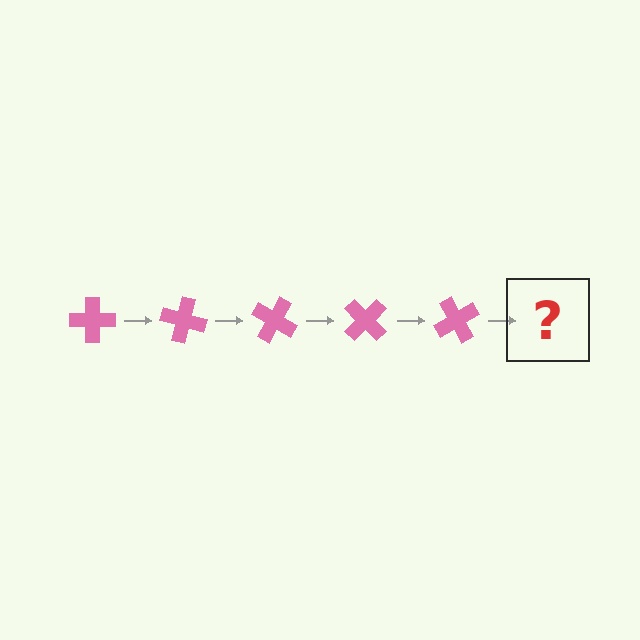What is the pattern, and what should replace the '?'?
The pattern is that the cross rotates 15 degrees each step. The '?' should be a pink cross rotated 75 degrees.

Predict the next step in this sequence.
The next step is a pink cross rotated 75 degrees.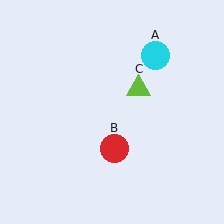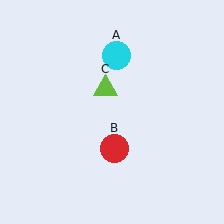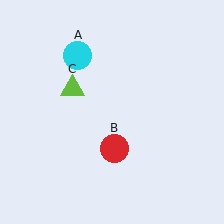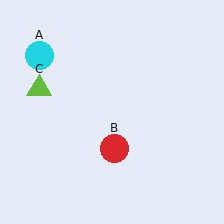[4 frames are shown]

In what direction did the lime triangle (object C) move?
The lime triangle (object C) moved left.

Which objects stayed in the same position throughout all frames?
Red circle (object B) remained stationary.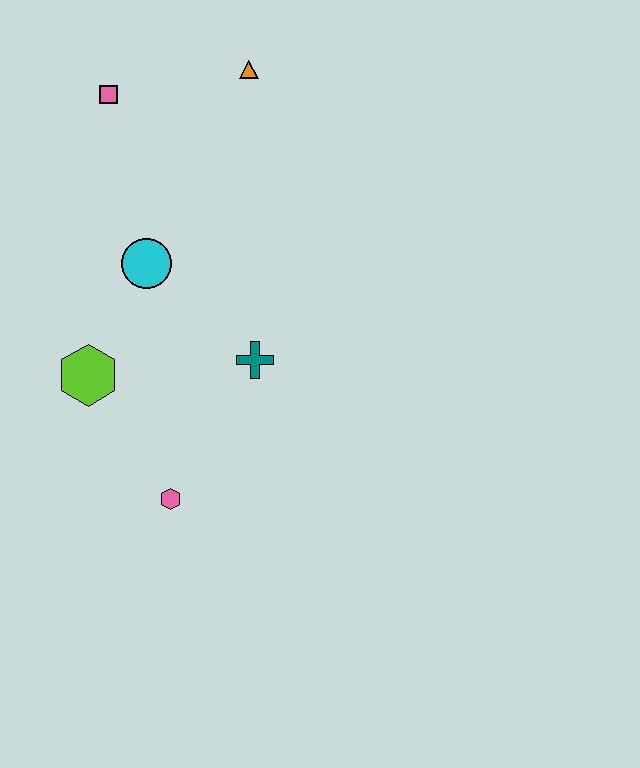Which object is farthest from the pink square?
The pink hexagon is farthest from the pink square.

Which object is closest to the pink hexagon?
The lime hexagon is closest to the pink hexagon.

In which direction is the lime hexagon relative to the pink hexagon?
The lime hexagon is above the pink hexagon.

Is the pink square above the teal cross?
Yes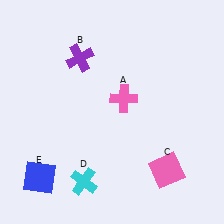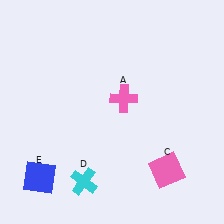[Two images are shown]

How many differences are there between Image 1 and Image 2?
There is 1 difference between the two images.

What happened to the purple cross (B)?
The purple cross (B) was removed in Image 2. It was in the top-left area of Image 1.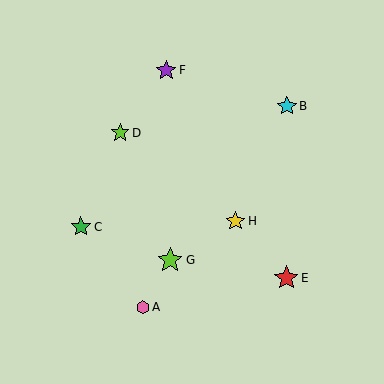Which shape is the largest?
The lime star (labeled G) is the largest.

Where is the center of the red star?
The center of the red star is at (286, 278).